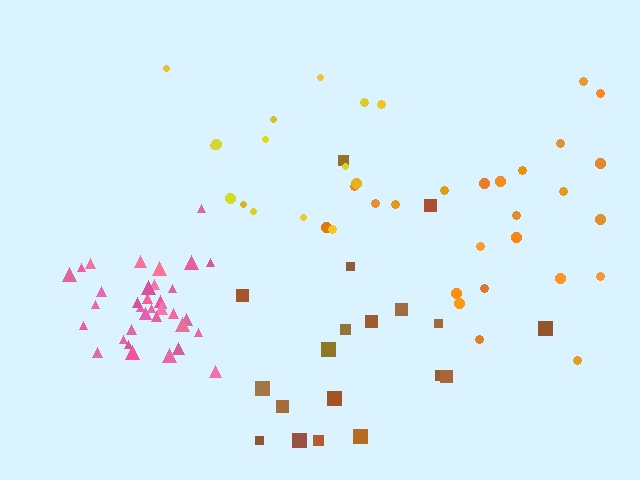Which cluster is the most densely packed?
Pink.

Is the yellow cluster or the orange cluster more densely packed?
Orange.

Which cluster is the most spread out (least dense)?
Yellow.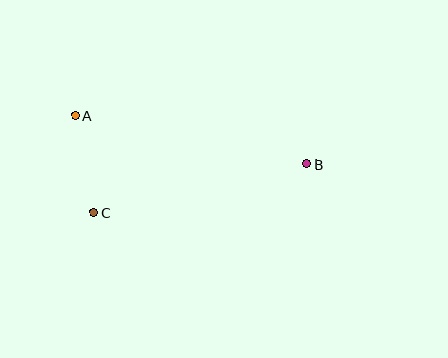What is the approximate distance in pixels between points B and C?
The distance between B and C is approximately 218 pixels.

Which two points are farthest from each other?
Points A and B are farthest from each other.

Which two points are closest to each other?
Points A and C are closest to each other.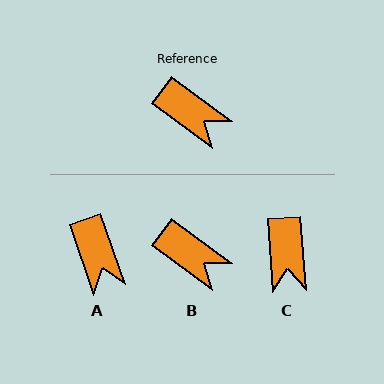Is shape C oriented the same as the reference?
No, it is off by about 50 degrees.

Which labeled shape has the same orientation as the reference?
B.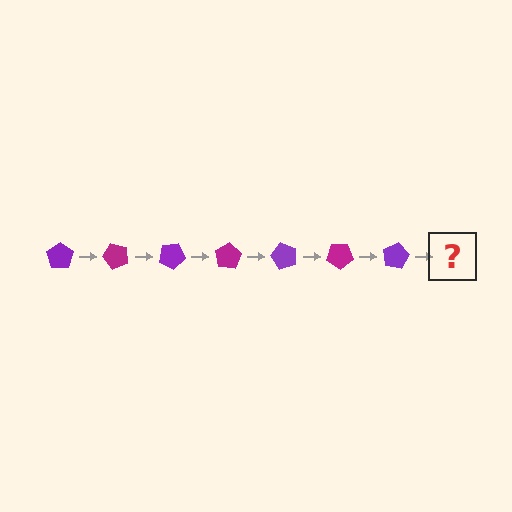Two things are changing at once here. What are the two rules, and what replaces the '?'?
The two rules are that it rotates 50 degrees each step and the color cycles through purple and magenta. The '?' should be a magenta pentagon, rotated 350 degrees from the start.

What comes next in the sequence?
The next element should be a magenta pentagon, rotated 350 degrees from the start.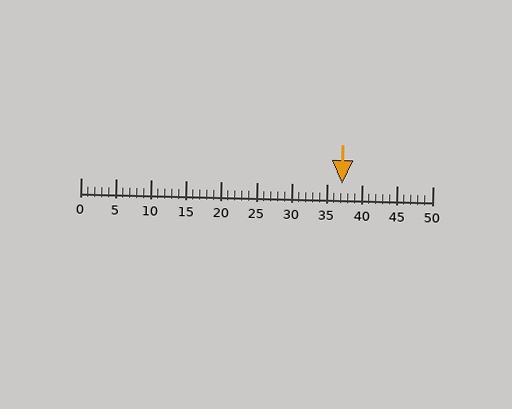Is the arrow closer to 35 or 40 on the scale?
The arrow is closer to 35.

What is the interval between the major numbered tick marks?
The major tick marks are spaced 5 units apart.